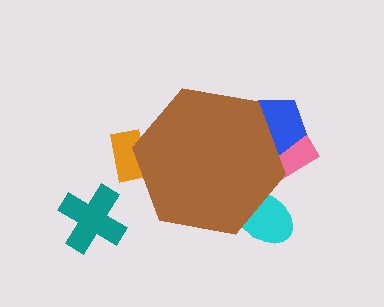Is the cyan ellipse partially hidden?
Yes, the cyan ellipse is partially hidden behind the brown hexagon.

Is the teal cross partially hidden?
No, the teal cross is fully visible.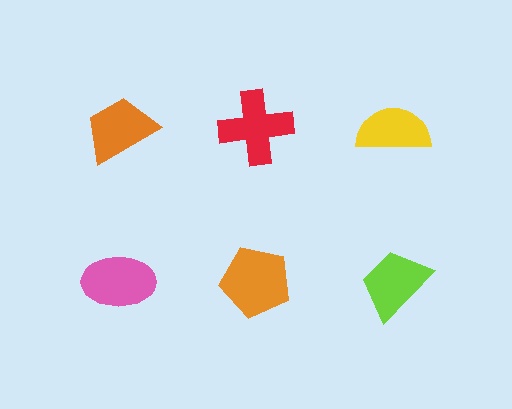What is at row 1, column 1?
An orange trapezoid.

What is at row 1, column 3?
A yellow semicircle.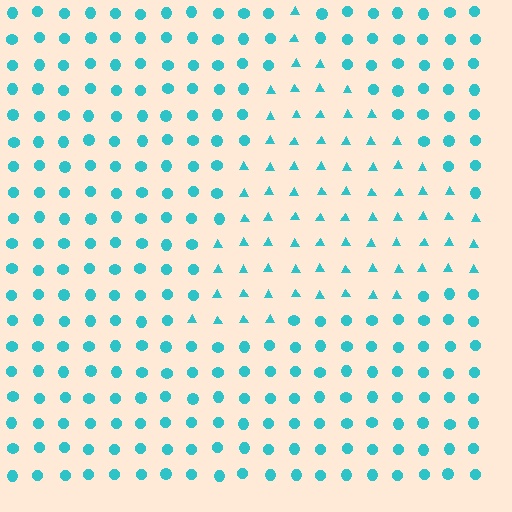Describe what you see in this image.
The image is filled with small cyan elements arranged in a uniform grid. A triangle-shaped region contains triangles, while the surrounding area contains circles. The boundary is defined purely by the change in element shape.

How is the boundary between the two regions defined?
The boundary is defined by a change in element shape: triangles inside vs. circles outside. All elements share the same color and spacing.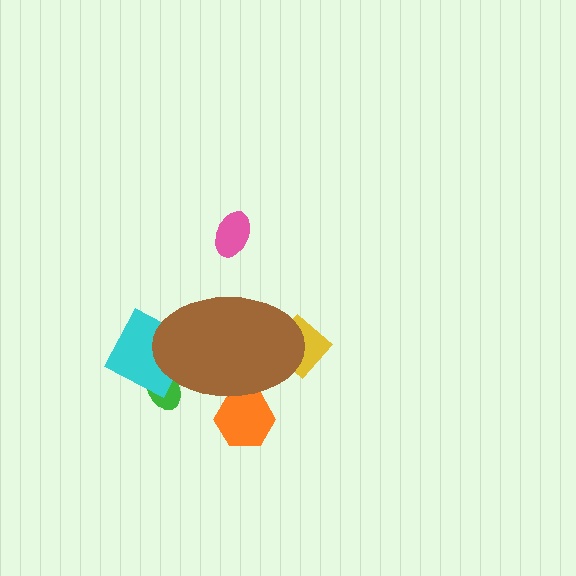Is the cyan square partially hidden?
Yes, the cyan square is partially hidden behind the brown ellipse.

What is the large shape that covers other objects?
A brown ellipse.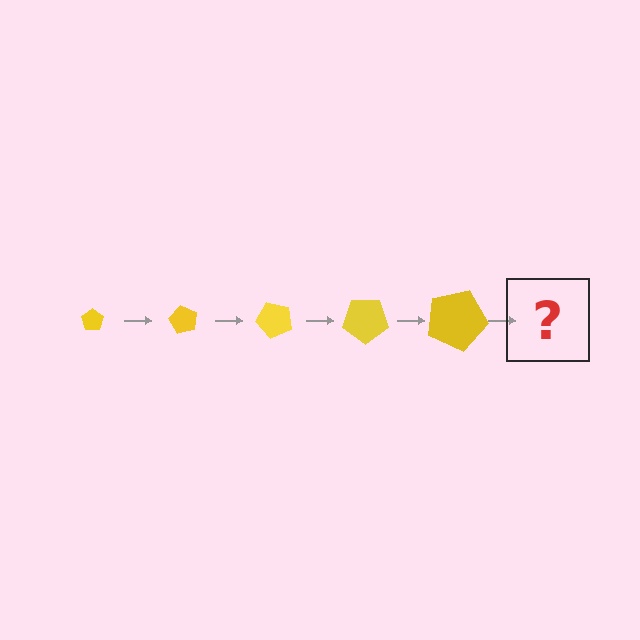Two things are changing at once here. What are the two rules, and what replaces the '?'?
The two rules are that the pentagon grows larger each step and it rotates 60 degrees each step. The '?' should be a pentagon, larger than the previous one and rotated 300 degrees from the start.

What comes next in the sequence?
The next element should be a pentagon, larger than the previous one and rotated 300 degrees from the start.